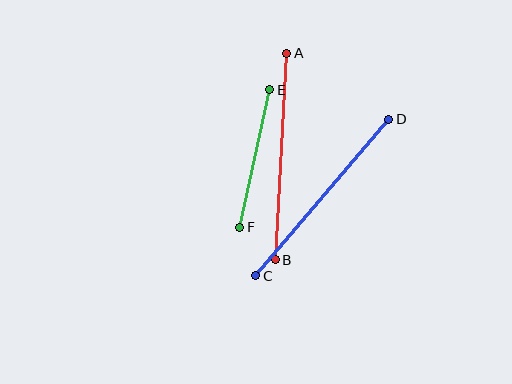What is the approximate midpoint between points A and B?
The midpoint is at approximately (281, 157) pixels.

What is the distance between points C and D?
The distance is approximately 205 pixels.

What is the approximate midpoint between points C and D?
The midpoint is at approximately (322, 198) pixels.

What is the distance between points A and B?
The distance is approximately 207 pixels.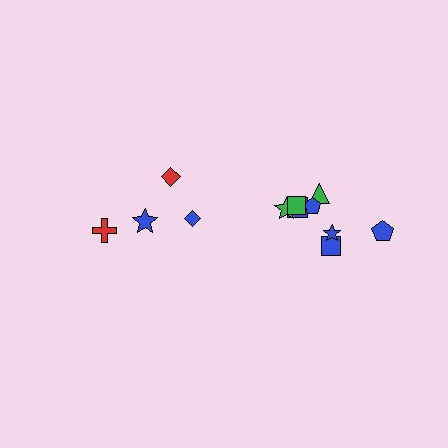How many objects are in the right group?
There are 8 objects.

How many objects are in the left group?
There are 4 objects.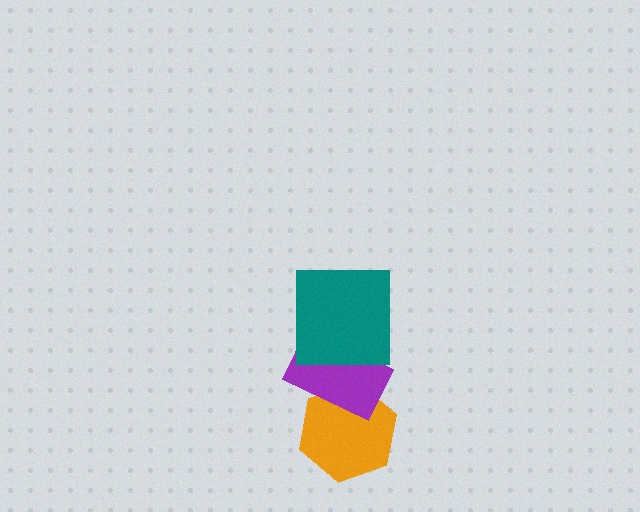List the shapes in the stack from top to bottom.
From top to bottom: the teal square, the purple rectangle, the orange hexagon.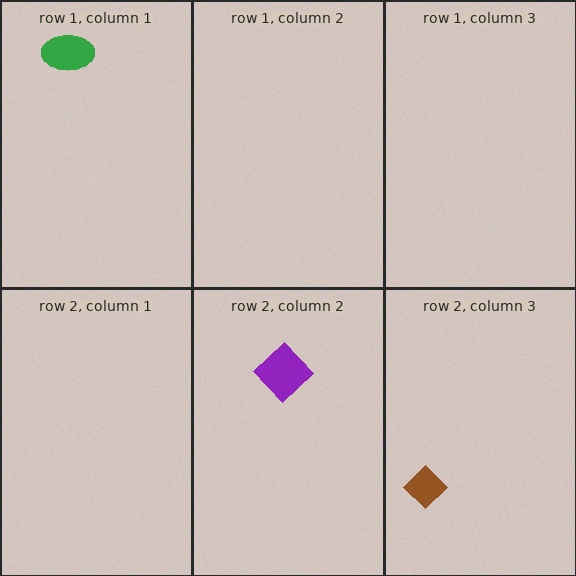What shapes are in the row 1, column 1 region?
The green ellipse.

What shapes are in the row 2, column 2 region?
The purple diamond.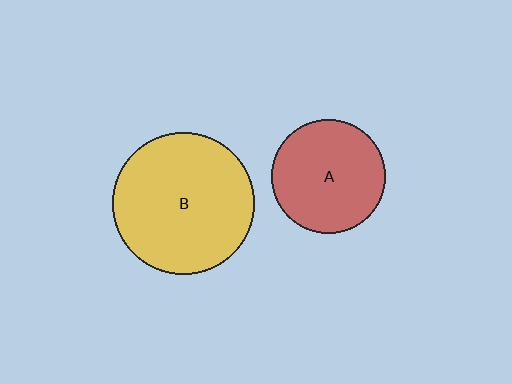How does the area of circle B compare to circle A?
Approximately 1.5 times.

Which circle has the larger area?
Circle B (yellow).